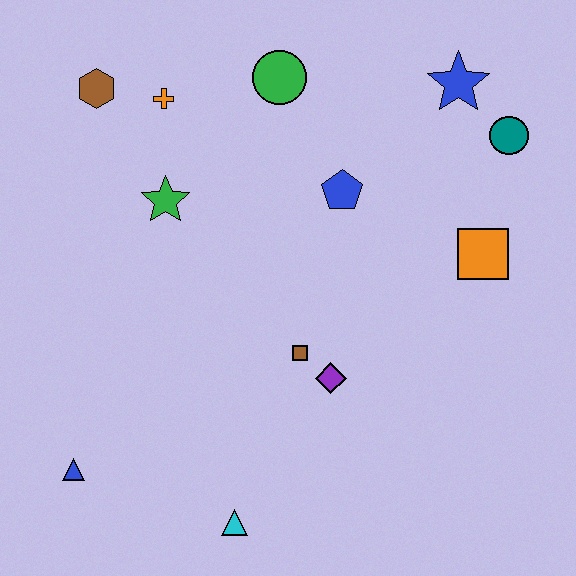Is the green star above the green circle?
No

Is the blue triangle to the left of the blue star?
Yes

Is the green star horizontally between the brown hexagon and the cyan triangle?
Yes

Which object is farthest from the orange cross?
The cyan triangle is farthest from the orange cross.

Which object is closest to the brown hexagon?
The orange cross is closest to the brown hexagon.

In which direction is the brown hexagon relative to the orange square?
The brown hexagon is to the left of the orange square.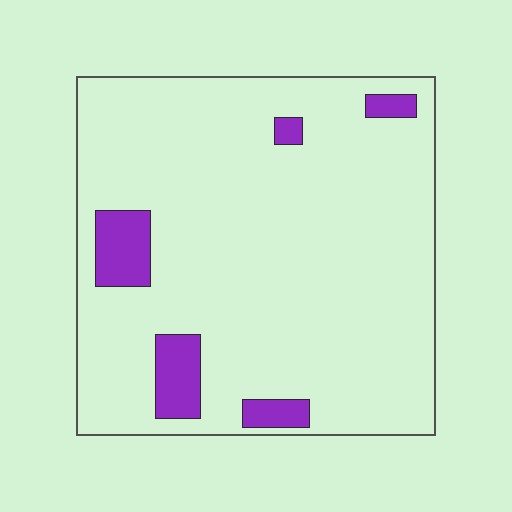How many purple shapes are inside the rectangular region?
5.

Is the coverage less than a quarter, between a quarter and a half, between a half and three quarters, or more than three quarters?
Less than a quarter.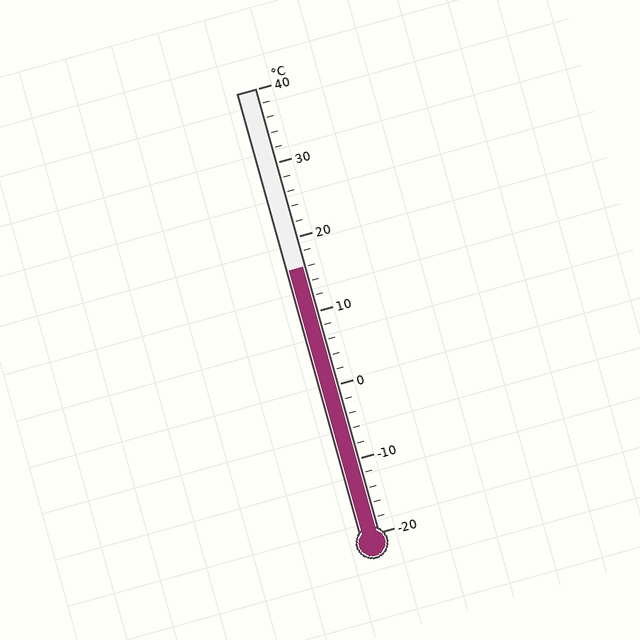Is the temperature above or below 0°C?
The temperature is above 0°C.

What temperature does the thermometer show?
The thermometer shows approximately 16°C.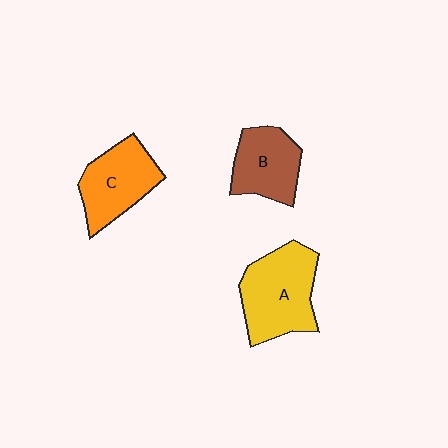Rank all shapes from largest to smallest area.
From largest to smallest: A (yellow), C (orange), B (brown).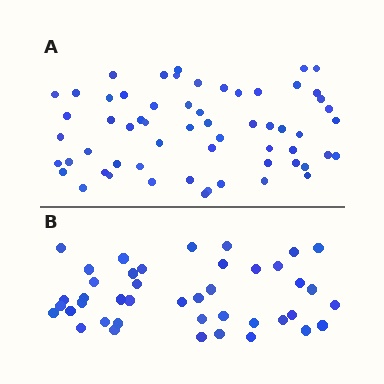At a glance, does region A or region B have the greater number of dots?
Region A (the top region) has more dots.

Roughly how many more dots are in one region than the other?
Region A has approximately 20 more dots than region B.